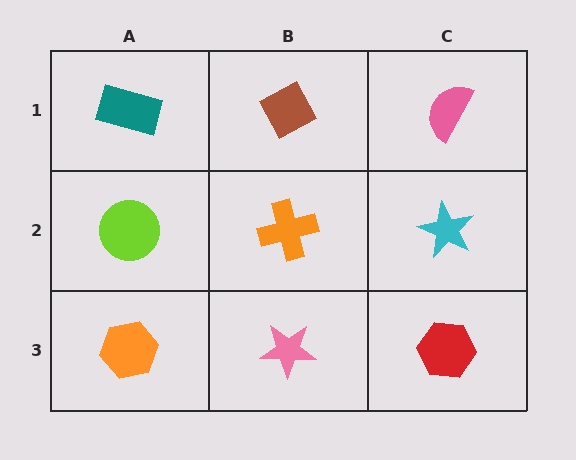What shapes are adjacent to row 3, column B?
An orange cross (row 2, column B), an orange hexagon (row 3, column A), a red hexagon (row 3, column C).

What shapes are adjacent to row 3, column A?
A lime circle (row 2, column A), a pink star (row 3, column B).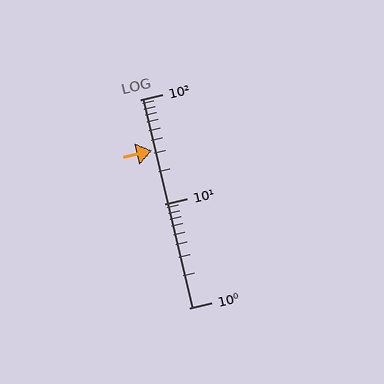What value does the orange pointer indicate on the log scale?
The pointer indicates approximately 32.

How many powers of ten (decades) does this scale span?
The scale spans 2 decades, from 1 to 100.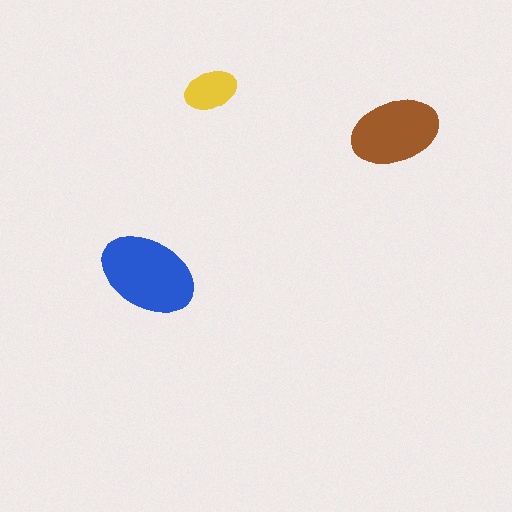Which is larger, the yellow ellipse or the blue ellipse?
The blue one.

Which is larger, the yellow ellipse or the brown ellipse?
The brown one.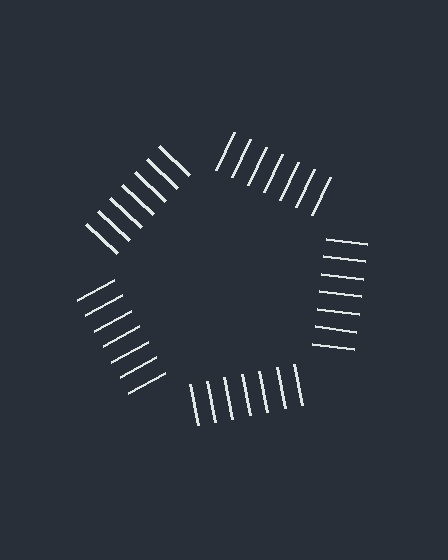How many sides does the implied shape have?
5 sides — the line-ends trace a pentagon.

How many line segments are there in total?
35 — 7 along each of the 5 edges.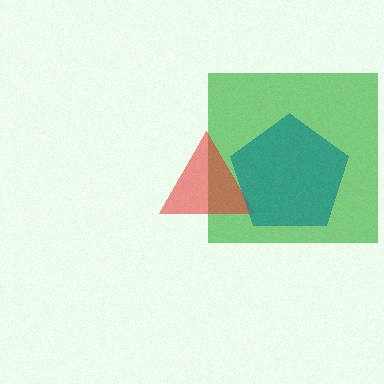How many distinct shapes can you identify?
There are 3 distinct shapes: a green square, a red triangle, a teal pentagon.